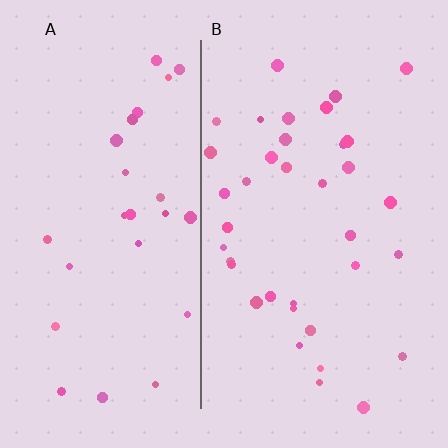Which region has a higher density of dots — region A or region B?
B (the right).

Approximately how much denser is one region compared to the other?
Approximately 1.3× — region B over region A.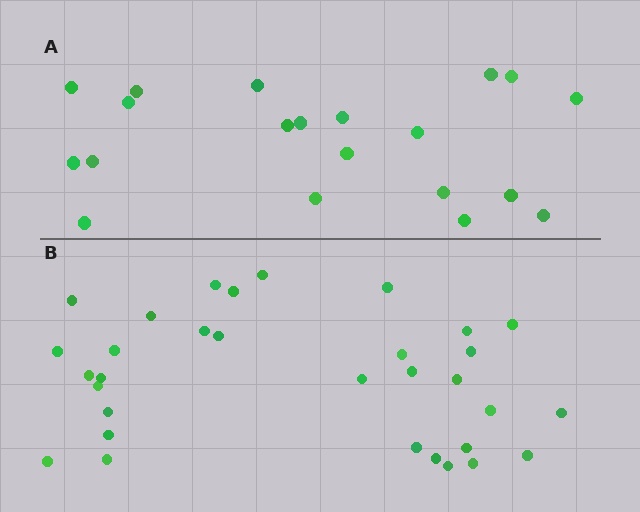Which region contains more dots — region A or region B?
Region B (the bottom region) has more dots.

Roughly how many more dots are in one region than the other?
Region B has roughly 12 or so more dots than region A.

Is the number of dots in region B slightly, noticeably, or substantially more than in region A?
Region B has substantially more. The ratio is roughly 1.6 to 1.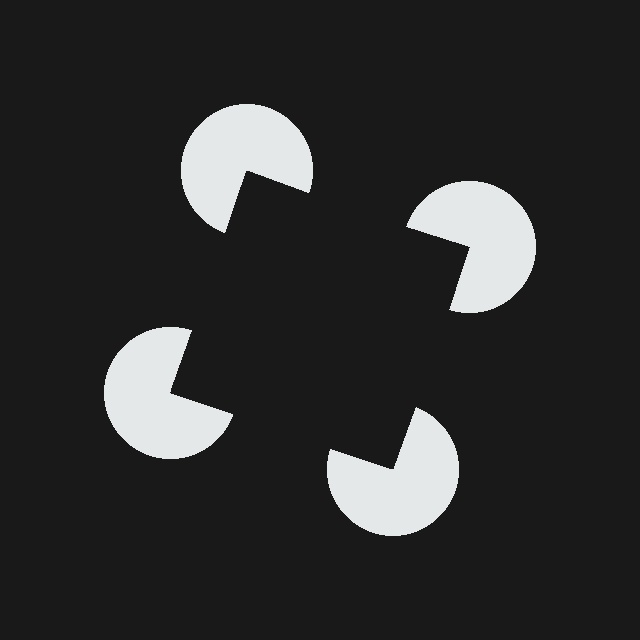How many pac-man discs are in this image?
There are 4 — one at each vertex of the illusory square.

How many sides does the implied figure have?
4 sides.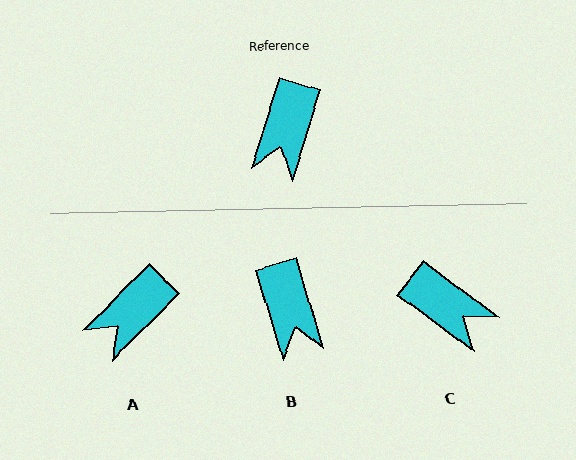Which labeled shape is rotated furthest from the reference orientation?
C, about 71 degrees away.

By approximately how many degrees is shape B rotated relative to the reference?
Approximately 34 degrees counter-clockwise.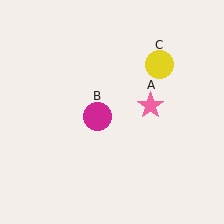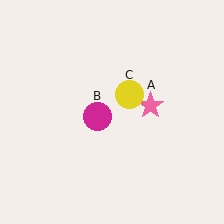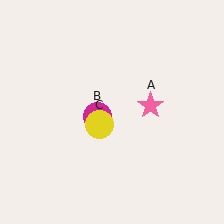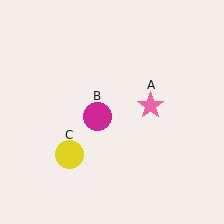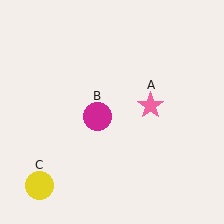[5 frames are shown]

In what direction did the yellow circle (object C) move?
The yellow circle (object C) moved down and to the left.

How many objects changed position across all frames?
1 object changed position: yellow circle (object C).